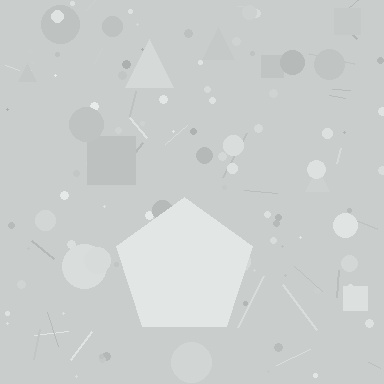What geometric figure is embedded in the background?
A pentagon is embedded in the background.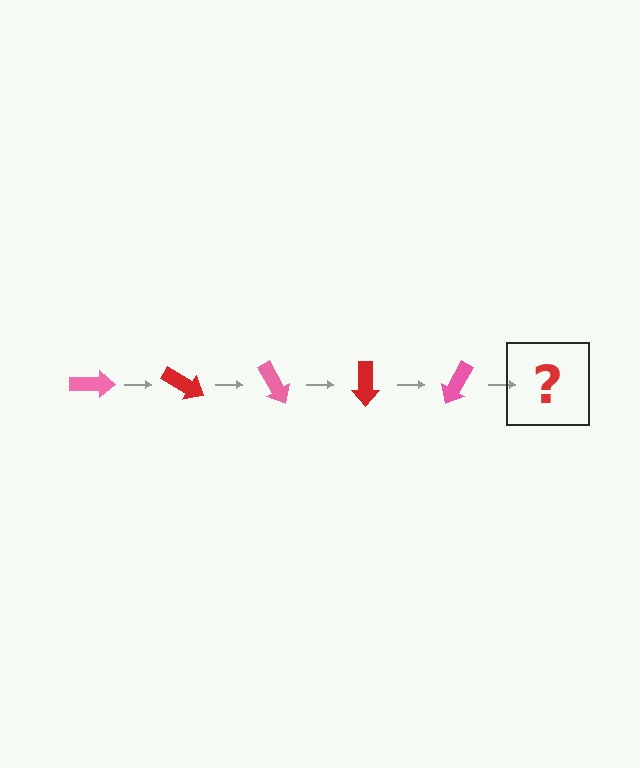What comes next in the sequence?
The next element should be a red arrow, rotated 150 degrees from the start.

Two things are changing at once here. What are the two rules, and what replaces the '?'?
The two rules are that it rotates 30 degrees each step and the color cycles through pink and red. The '?' should be a red arrow, rotated 150 degrees from the start.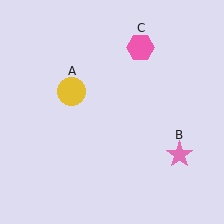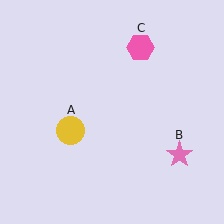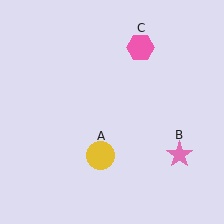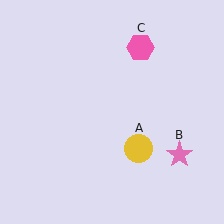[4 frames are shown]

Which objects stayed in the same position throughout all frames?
Pink star (object B) and pink hexagon (object C) remained stationary.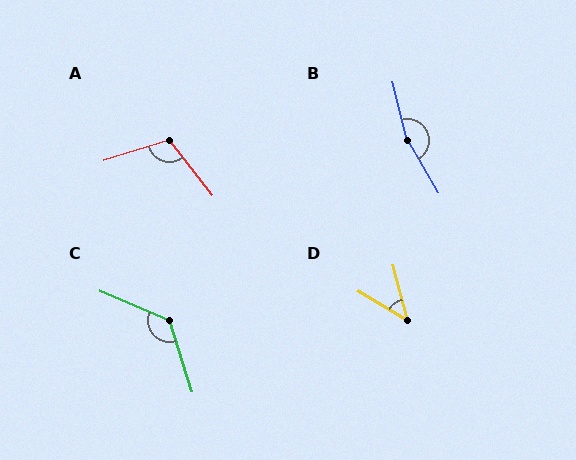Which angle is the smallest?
D, at approximately 45 degrees.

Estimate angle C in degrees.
Approximately 131 degrees.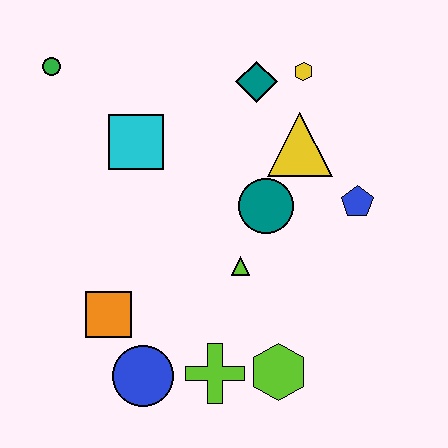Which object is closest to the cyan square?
The green circle is closest to the cyan square.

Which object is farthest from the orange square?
The yellow hexagon is farthest from the orange square.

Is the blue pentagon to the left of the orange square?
No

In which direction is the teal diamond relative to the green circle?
The teal diamond is to the right of the green circle.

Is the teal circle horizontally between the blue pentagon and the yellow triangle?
No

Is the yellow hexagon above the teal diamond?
Yes